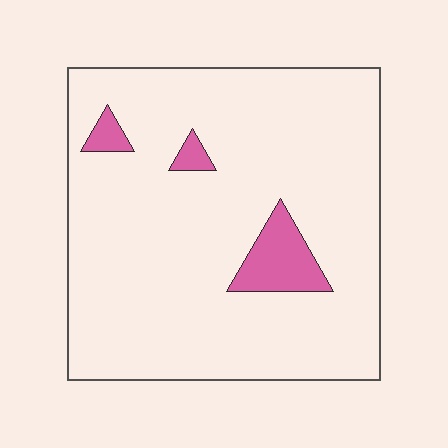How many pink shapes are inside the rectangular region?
3.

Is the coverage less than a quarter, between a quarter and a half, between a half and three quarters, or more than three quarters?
Less than a quarter.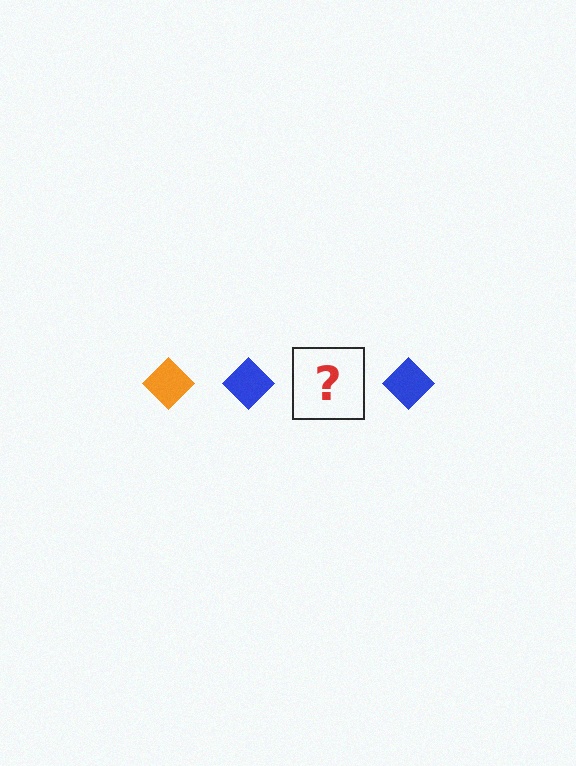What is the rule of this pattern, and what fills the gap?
The rule is that the pattern cycles through orange, blue diamonds. The gap should be filled with an orange diamond.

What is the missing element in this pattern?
The missing element is an orange diamond.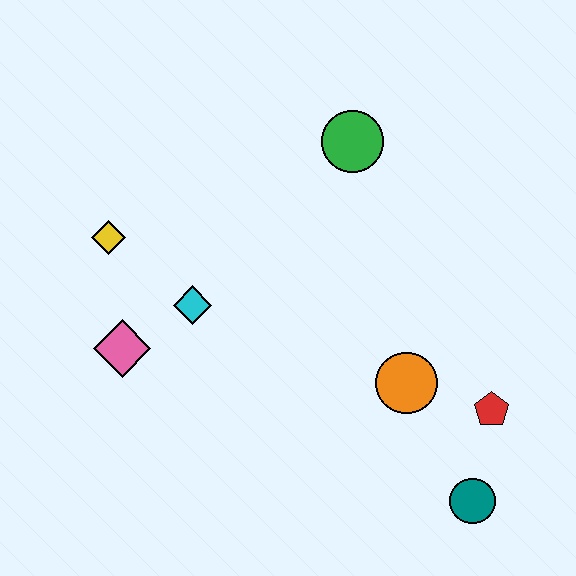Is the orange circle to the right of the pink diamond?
Yes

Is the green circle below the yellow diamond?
No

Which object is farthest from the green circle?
The teal circle is farthest from the green circle.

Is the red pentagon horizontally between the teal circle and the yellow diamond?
No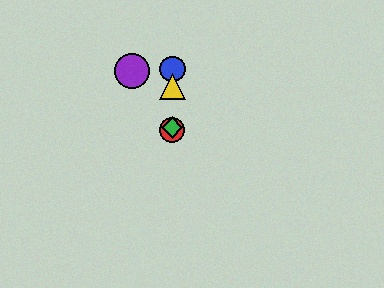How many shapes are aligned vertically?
4 shapes (the red circle, the blue circle, the green diamond, the yellow triangle) are aligned vertically.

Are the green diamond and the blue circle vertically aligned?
Yes, both are at x≈172.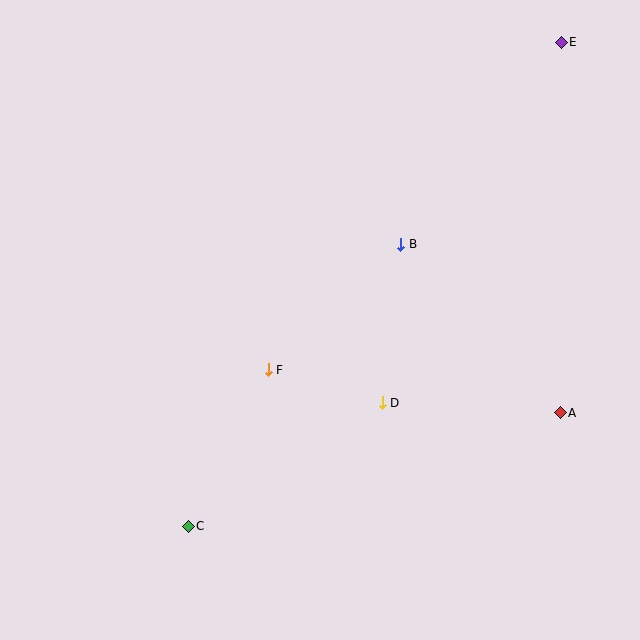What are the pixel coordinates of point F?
Point F is at (268, 370).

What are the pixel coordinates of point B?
Point B is at (401, 244).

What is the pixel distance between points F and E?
The distance between F and E is 439 pixels.